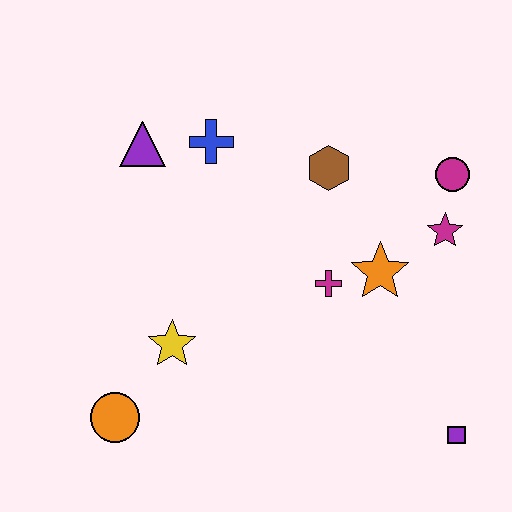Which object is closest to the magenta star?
The magenta circle is closest to the magenta star.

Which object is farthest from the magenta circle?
The orange circle is farthest from the magenta circle.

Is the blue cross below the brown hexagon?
No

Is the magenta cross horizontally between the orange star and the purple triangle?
Yes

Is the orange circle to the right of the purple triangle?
No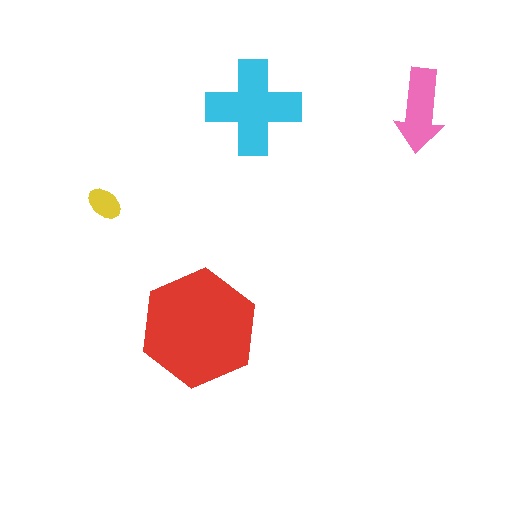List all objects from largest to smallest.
The red hexagon, the cyan cross, the pink arrow, the yellow ellipse.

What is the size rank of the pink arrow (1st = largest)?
3rd.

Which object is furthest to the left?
The yellow ellipse is leftmost.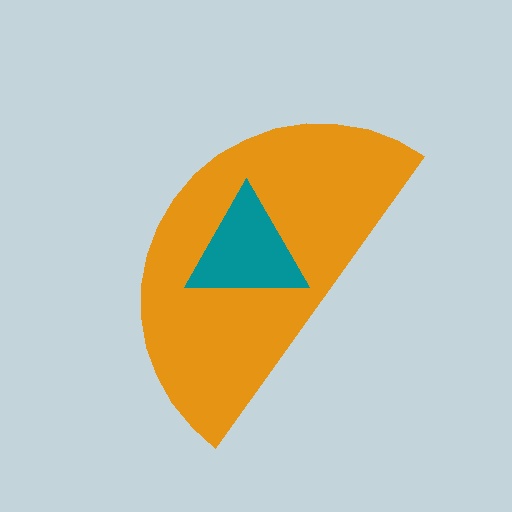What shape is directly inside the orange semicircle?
The teal triangle.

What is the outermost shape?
The orange semicircle.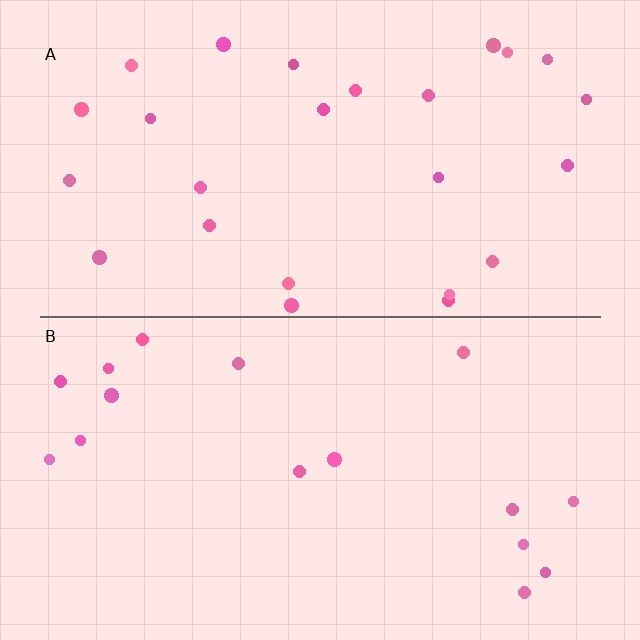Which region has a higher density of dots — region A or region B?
A (the top).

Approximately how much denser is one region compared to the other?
Approximately 1.6× — region A over region B.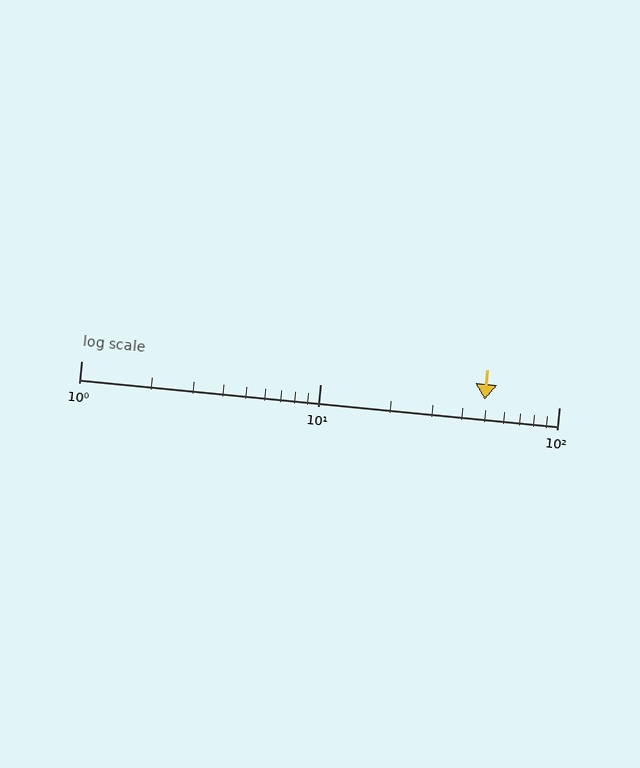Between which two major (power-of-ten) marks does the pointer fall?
The pointer is between 10 and 100.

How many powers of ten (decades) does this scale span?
The scale spans 2 decades, from 1 to 100.